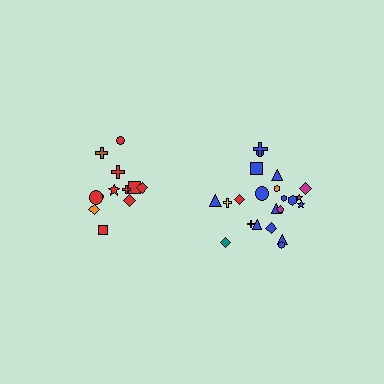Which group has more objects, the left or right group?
The right group.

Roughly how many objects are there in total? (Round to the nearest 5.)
Roughly 35 objects in total.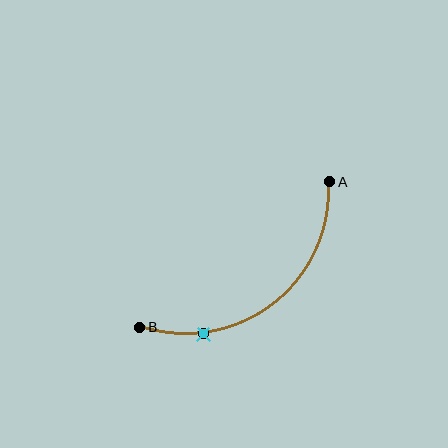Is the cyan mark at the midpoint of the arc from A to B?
No. The cyan mark lies on the arc but is closer to endpoint B. The arc midpoint would be at the point on the curve equidistant along the arc from both A and B.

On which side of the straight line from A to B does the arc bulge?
The arc bulges below and to the right of the straight line connecting A and B.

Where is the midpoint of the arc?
The arc midpoint is the point on the curve farthest from the straight line joining A and B. It sits below and to the right of that line.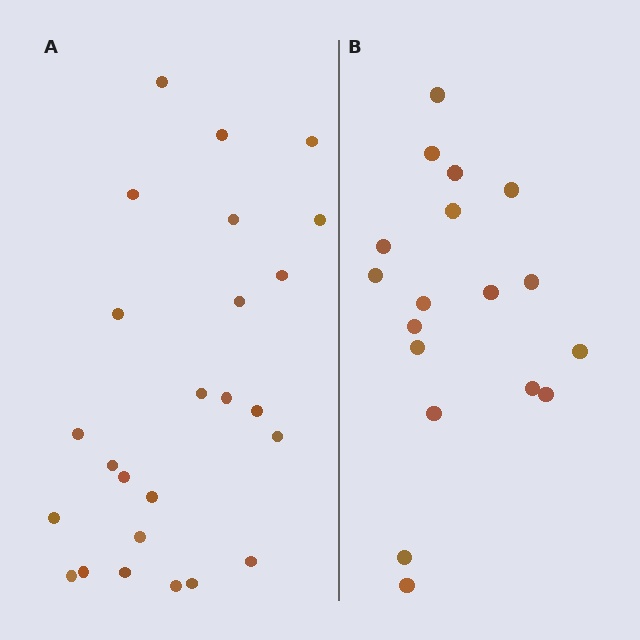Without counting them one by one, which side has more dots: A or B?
Region A (the left region) has more dots.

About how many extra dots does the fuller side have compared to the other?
Region A has roughly 8 or so more dots than region B.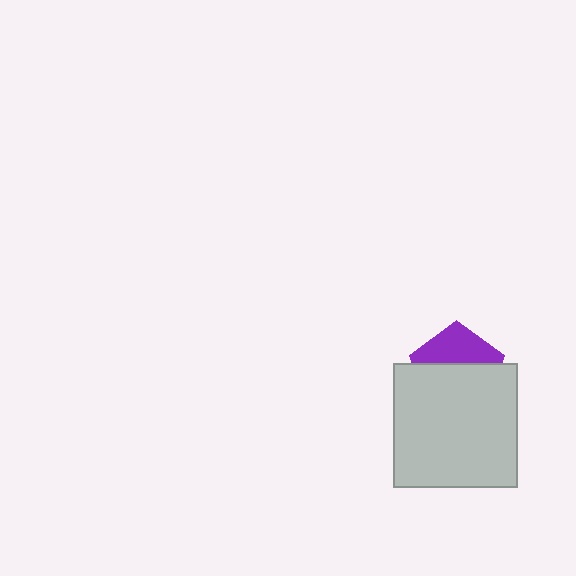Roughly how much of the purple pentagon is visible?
A small part of it is visible (roughly 40%).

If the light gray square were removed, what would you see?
You would see the complete purple pentagon.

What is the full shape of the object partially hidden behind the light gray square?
The partially hidden object is a purple pentagon.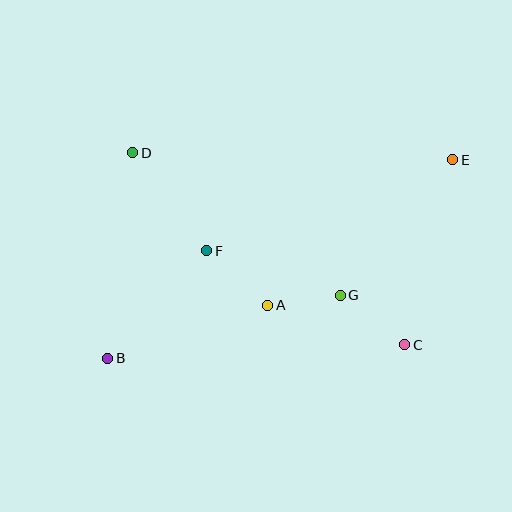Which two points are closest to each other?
Points A and G are closest to each other.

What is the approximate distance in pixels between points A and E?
The distance between A and E is approximately 235 pixels.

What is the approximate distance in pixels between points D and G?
The distance between D and G is approximately 252 pixels.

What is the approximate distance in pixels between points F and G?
The distance between F and G is approximately 140 pixels.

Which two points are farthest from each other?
Points B and E are farthest from each other.